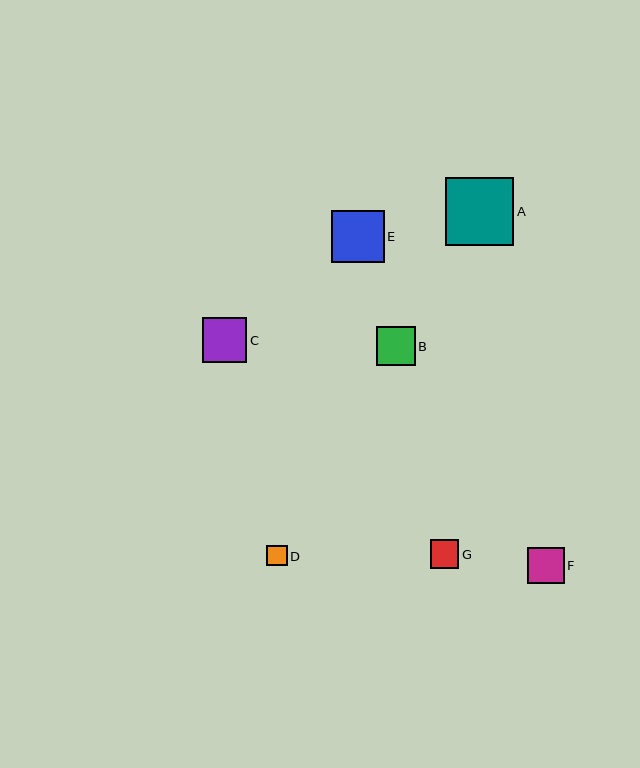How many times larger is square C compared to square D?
Square C is approximately 2.1 times the size of square D.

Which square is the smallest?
Square D is the smallest with a size of approximately 21 pixels.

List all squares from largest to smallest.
From largest to smallest: A, E, C, B, F, G, D.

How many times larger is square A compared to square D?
Square A is approximately 3.3 times the size of square D.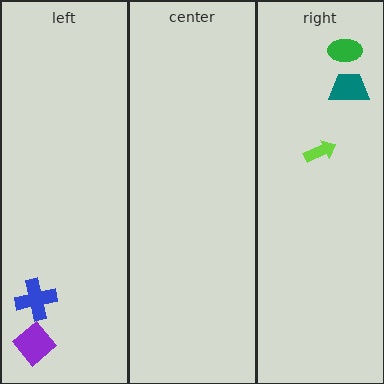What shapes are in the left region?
The blue cross, the purple diamond.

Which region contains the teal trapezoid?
The right region.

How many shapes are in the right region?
3.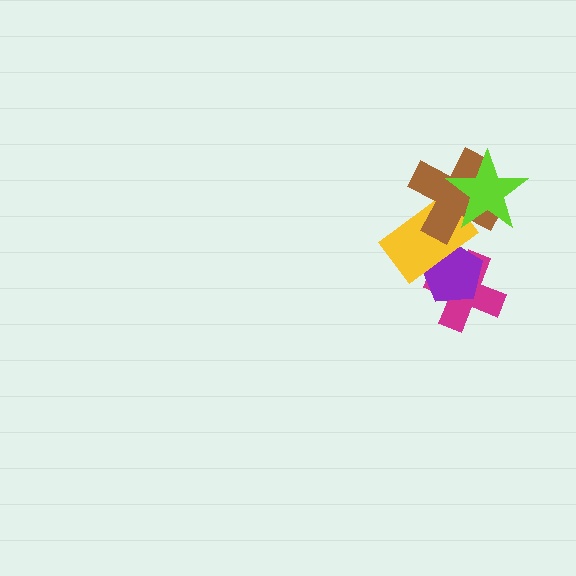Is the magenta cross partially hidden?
Yes, it is partially covered by another shape.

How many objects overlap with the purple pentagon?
2 objects overlap with the purple pentagon.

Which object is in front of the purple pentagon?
The yellow rectangle is in front of the purple pentagon.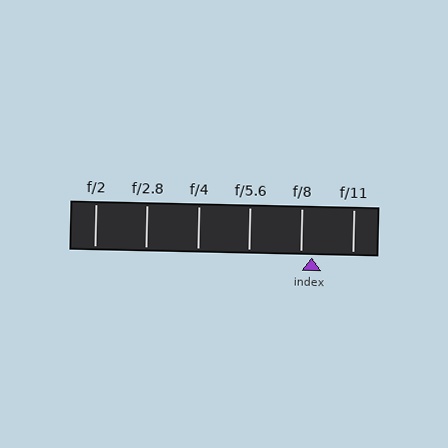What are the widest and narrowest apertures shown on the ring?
The widest aperture shown is f/2 and the narrowest is f/11.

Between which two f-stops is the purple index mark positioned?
The index mark is between f/8 and f/11.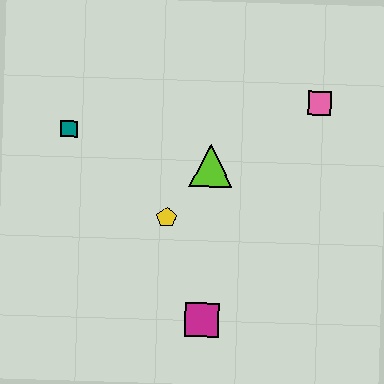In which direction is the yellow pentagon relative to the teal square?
The yellow pentagon is to the right of the teal square.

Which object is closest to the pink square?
The lime triangle is closest to the pink square.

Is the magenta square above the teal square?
No